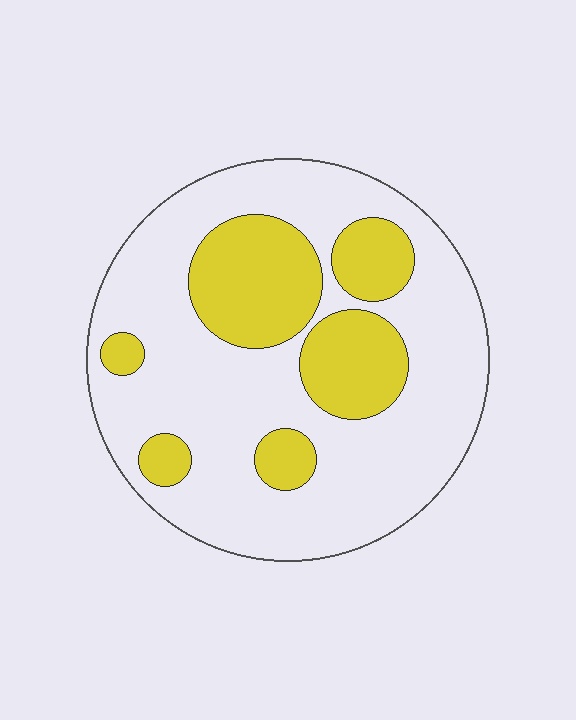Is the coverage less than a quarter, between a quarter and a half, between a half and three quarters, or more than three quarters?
Between a quarter and a half.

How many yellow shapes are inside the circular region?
6.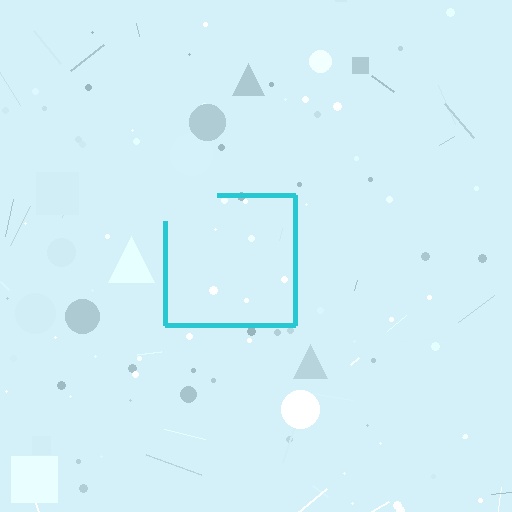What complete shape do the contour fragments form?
The contour fragments form a square.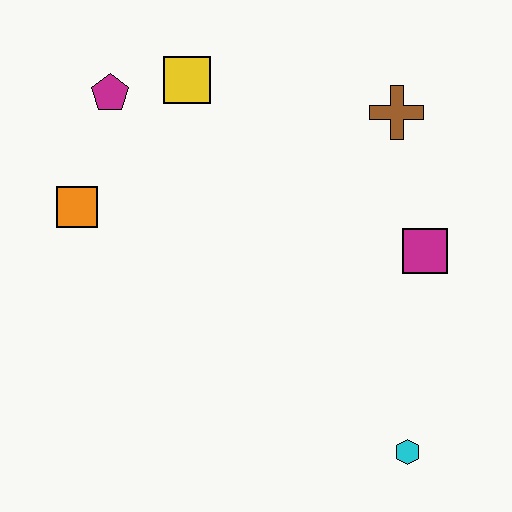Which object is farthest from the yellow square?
The cyan hexagon is farthest from the yellow square.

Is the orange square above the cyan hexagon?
Yes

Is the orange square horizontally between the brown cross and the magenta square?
No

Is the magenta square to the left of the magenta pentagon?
No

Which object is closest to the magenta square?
The brown cross is closest to the magenta square.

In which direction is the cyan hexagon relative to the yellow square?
The cyan hexagon is below the yellow square.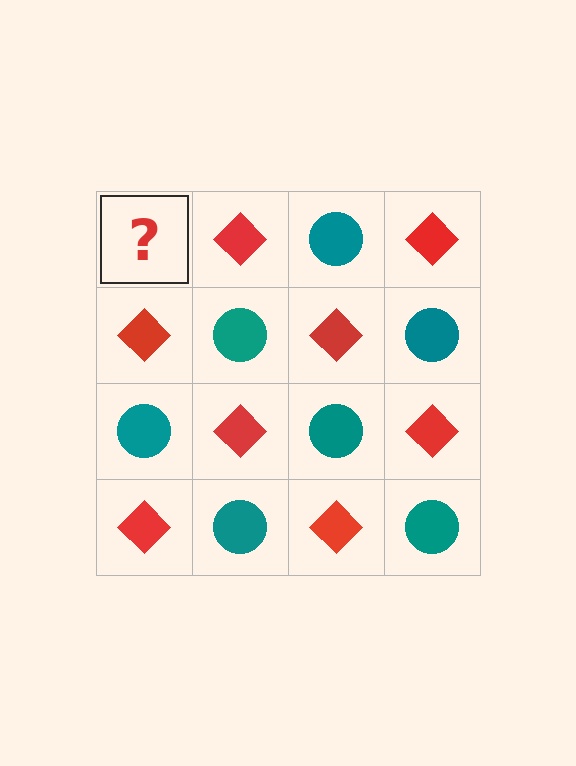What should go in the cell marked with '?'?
The missing cell should contain a teal circle.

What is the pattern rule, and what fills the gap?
The rule is that it alternates teal circle and red diamond in a checkerboard pattern. The gap should be filled with a teal circle.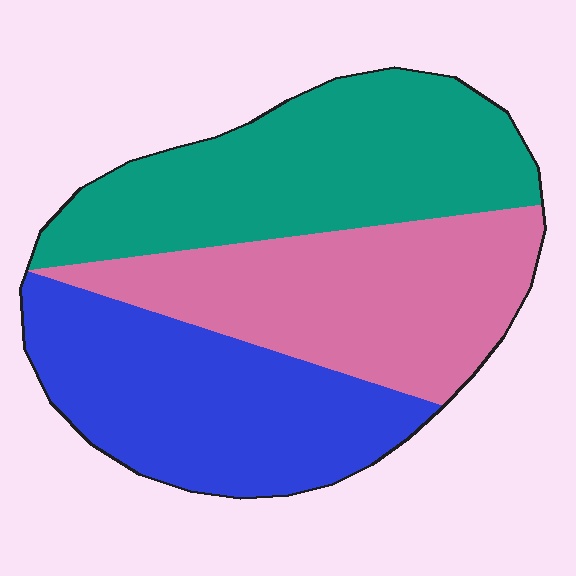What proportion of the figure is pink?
Pink takes up between a quarter and a half of the figure.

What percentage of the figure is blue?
Blue covers 32% of the figure.